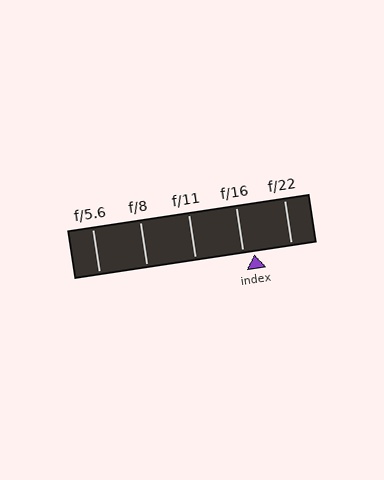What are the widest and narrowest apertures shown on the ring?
The widest aperture shown is f/5.6 and the narrowest is f/22.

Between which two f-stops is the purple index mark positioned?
The index mark is between f/16 and f/22.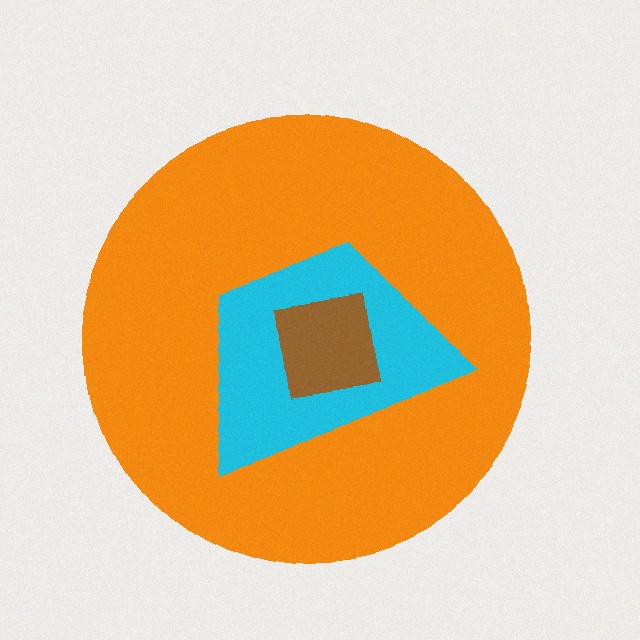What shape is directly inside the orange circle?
The cyan trapezoid.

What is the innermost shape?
The brown square.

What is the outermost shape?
The orange circle.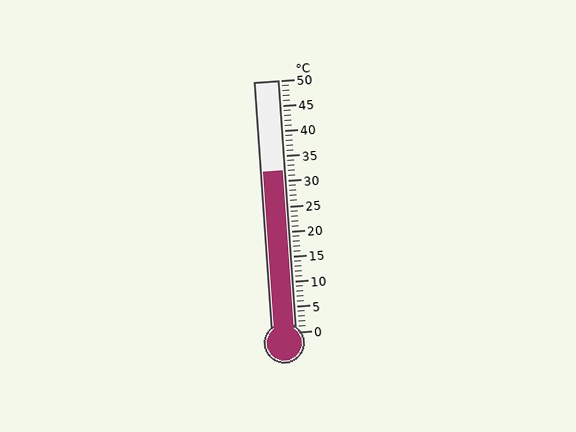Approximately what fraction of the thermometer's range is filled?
The thermometer is filled to approximately 65% of its range.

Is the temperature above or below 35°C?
The temperature is below 35°C.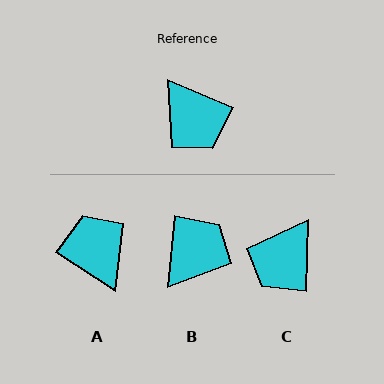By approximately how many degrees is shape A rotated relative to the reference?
Approximately 170 degrees counter-clockwise.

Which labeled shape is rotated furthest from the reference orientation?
A, about 170 degrees away.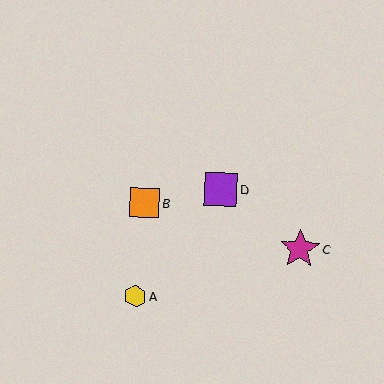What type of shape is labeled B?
Shape B is an orange square.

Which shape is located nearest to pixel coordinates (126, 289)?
The yellow hexagon (labeled A) at (135, 296) is nearest to that location.